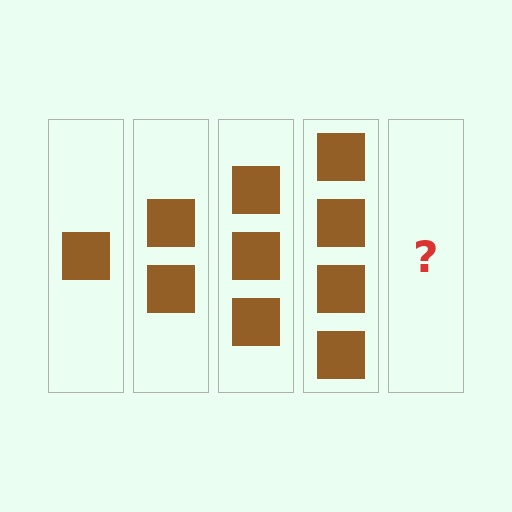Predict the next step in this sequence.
The next step is 5 squares.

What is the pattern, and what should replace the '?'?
The pattern is that each step adds one more square. The '?' should be 5 squares.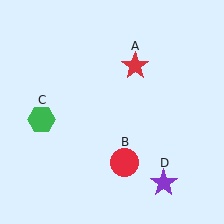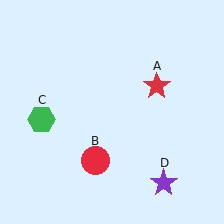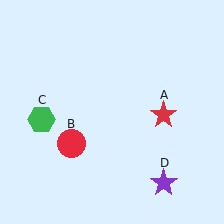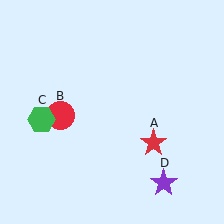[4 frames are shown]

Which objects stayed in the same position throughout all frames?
Green hexagon (object C) and purple star (object D) remained stationary.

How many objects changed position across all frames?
2 objects changed position: red star (object A), red circle (object B).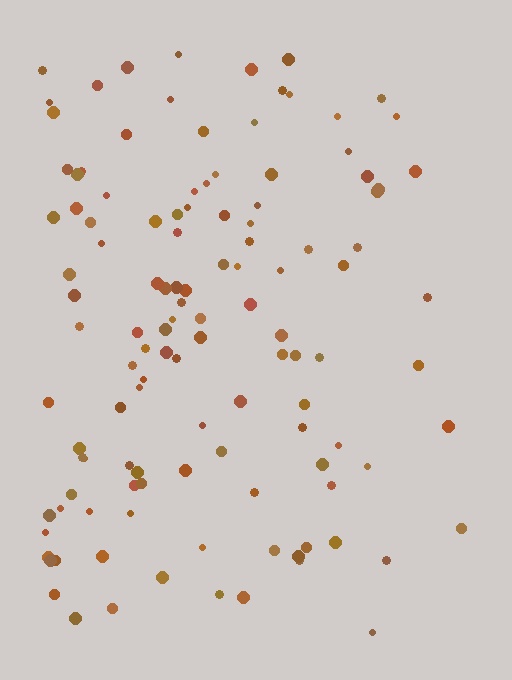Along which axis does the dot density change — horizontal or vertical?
Horizontal.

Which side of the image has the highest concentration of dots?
The left.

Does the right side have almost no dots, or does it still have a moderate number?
Still a moderate number, just noticeably fewer than the left.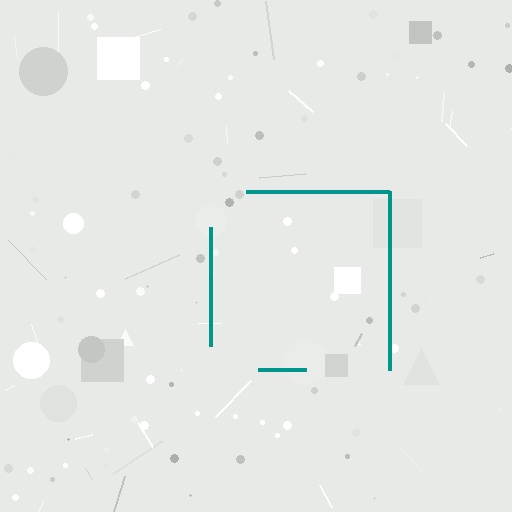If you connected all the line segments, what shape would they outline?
They would outline a square.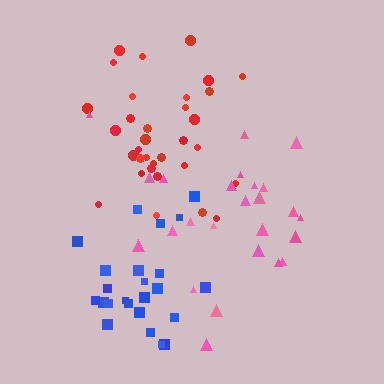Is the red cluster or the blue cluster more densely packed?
Blue.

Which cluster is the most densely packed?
Blue.